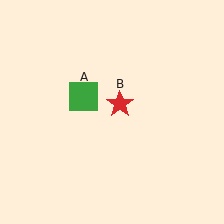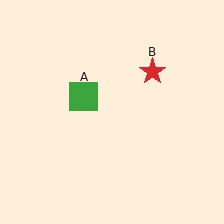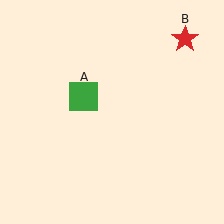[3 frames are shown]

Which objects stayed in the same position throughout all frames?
Green square (object A) remained stationary.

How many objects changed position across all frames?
1 object changed position: red star (object B).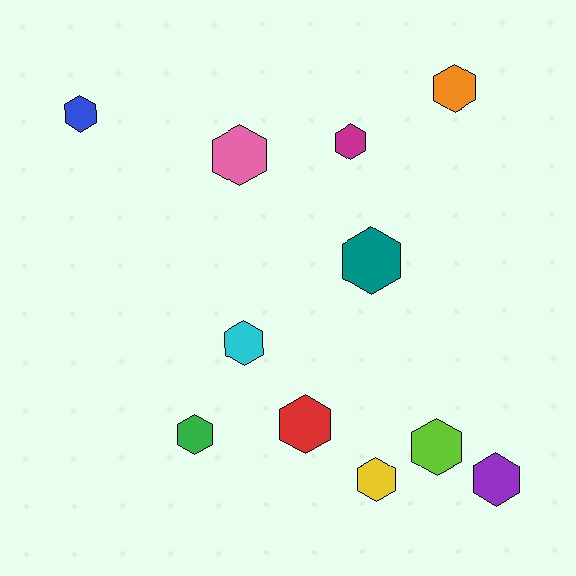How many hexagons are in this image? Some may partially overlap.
There are 11 hexagons.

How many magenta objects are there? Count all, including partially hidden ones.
There is 1 magenta object.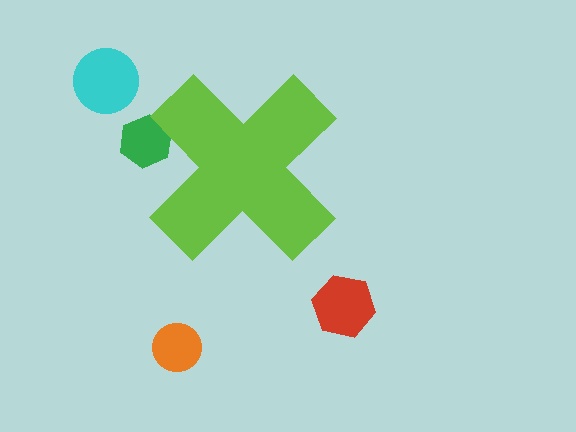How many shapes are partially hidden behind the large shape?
1 shape is partially hidden.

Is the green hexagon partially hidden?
Yes, the green hexagon is partially hidden behind the lime cross.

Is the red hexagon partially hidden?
No, the red hexagon is fully visible.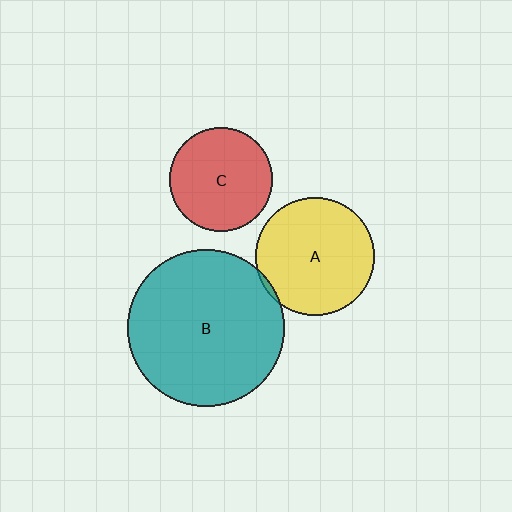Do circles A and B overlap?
Yes.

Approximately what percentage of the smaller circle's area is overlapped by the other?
Approximately 5%.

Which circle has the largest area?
Circle B (teal).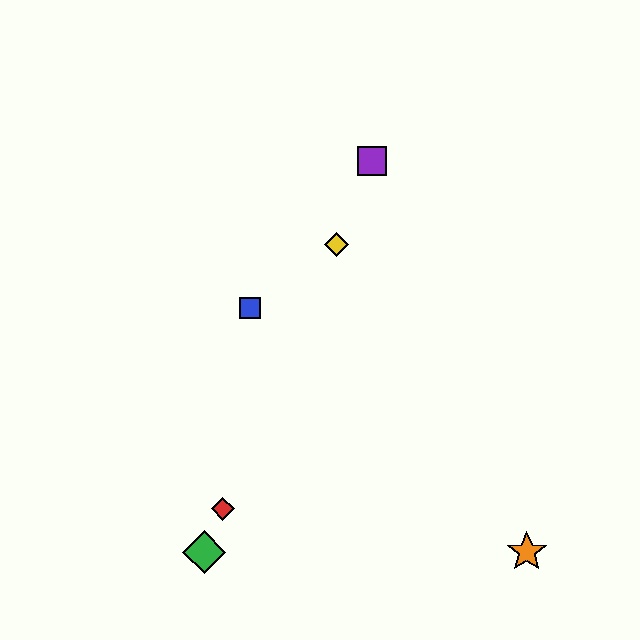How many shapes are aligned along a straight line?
4 shapes (the red diamond, the green diamond, the yellow diamond, the purple square) are aligned along a straight line.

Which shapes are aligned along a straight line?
The red diamond, the green diamond, the yellow diamond, the purple square are aligned along a straight line.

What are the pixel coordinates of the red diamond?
The red diamond is at (223, 509).